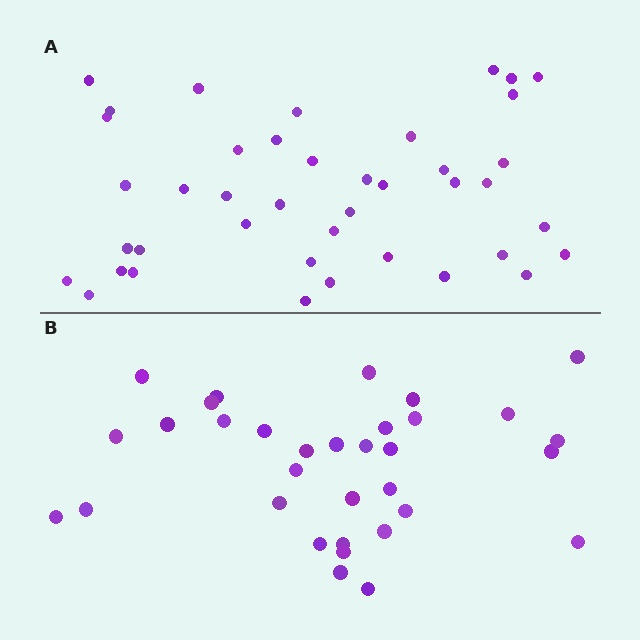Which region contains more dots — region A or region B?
Region A (the top region) has more dots.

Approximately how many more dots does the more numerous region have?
Region A has roughly 8 or so more dots than region B.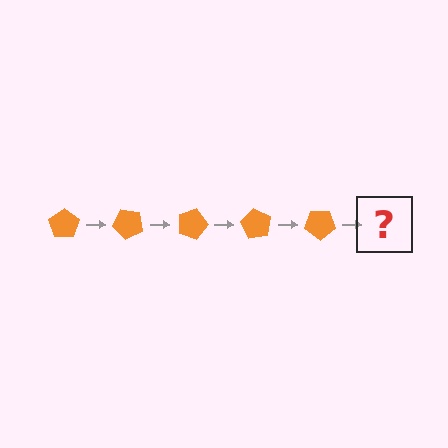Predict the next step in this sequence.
The next step is an orange pentagon rotated 225 degrees.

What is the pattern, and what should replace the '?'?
The pattern is that the pentagon rotates 45 degrees each step. The '?' should be an orange pentagon rotated 225 degrees.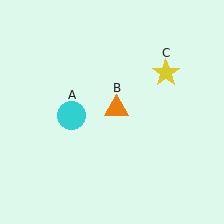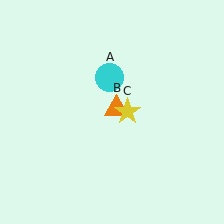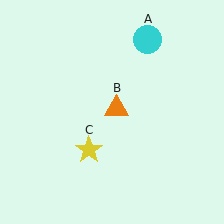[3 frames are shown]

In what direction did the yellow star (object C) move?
The yellow star (object C) moved down and to the left.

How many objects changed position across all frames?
2 objects changed position: cyan circle (object A), yellow star (object C).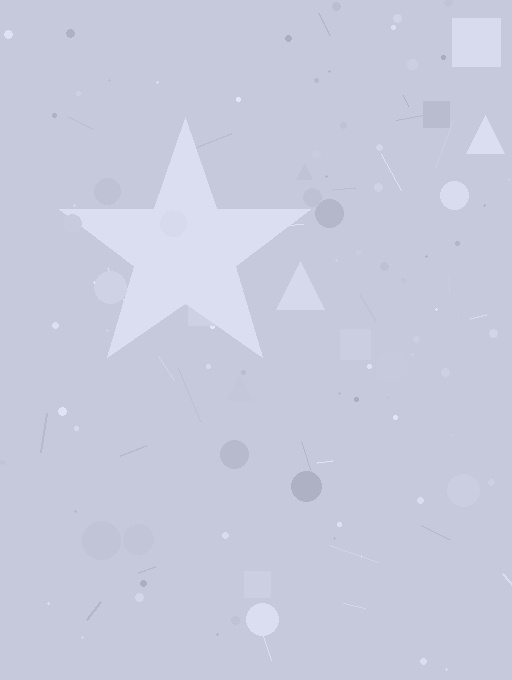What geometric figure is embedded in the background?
A star is embedded in the background.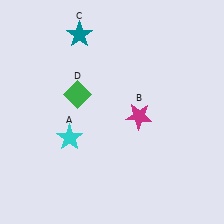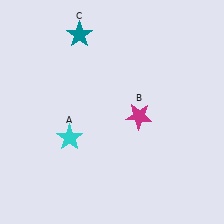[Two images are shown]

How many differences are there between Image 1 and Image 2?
There is 1 difference between the two images.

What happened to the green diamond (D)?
The green diamond (D) was removed in Image 2. It was in the top-left area of Image 1.